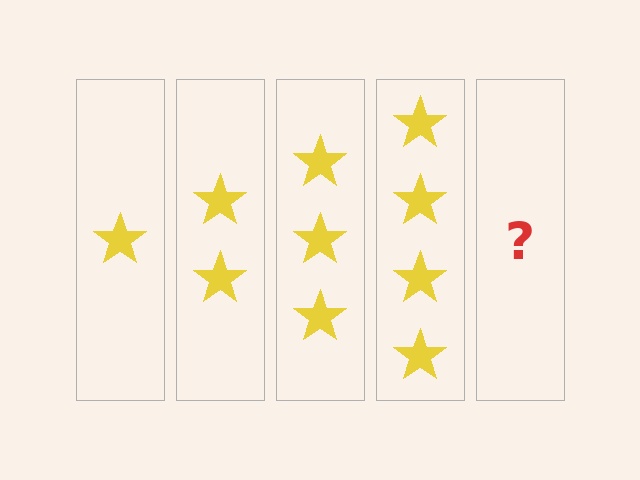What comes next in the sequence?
The next element should be 5 stars.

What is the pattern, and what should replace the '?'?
The pattern is that each step adds one more star. The '?' should be 5 stars.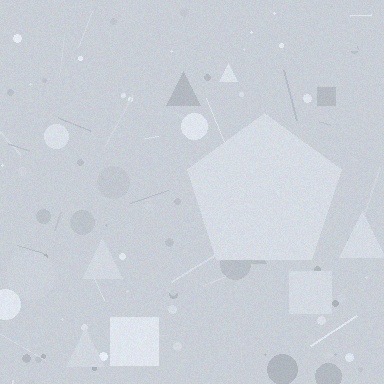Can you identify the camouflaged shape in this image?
The camouflaged shape is a pentagon.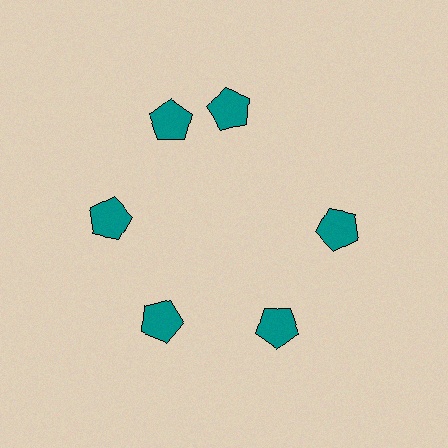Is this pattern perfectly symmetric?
No. The 6 teal pentagons are arranged in a ring, but one element near the 1 o'clock position is rotated out of alignment along the ring, breaking the 6-fold rotational symmetry.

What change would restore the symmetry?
The symmetry would be restored by rotating it back into even spacing with its neighbors so that all 6 pentagons sit at equal angles and equal distance from the center.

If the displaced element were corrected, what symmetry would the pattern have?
It would have 6-fold rotational symmetry — the pattern would map onto itself every 60 degrees.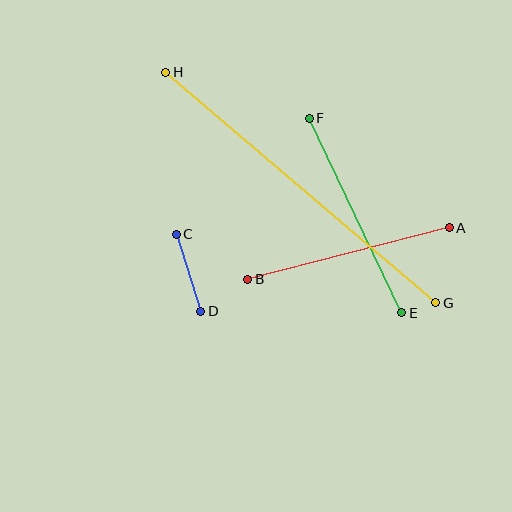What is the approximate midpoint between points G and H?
The midpoint is at approximately (301, 188) pixels.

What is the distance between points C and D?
The distance is approximately 81 pixels.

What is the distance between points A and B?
The distance is approximately 208 pixels.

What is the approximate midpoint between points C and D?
The midpoint is at approximately (188, 273) pixels.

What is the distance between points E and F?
The distance is approximately 215 pixels.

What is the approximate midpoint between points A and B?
The midpoint is at approximately (348, 254) pixels.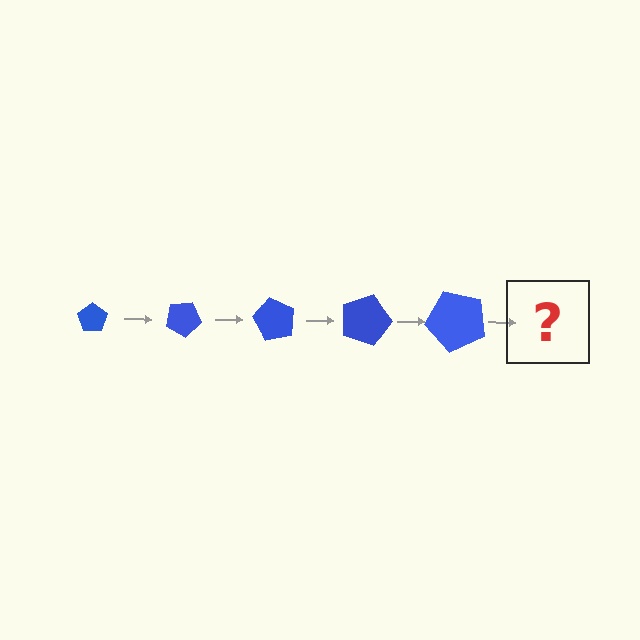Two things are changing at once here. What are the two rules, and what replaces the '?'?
The two rules are that the pentagon grows larger each step and it rotates 30 degrees each step. The '?' should be a pentagon, larger than the previous one and rotated 150 degrees from the start.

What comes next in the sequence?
The next element should be a pentagon, larger than the previous one and rotated 150 degrees from the start.